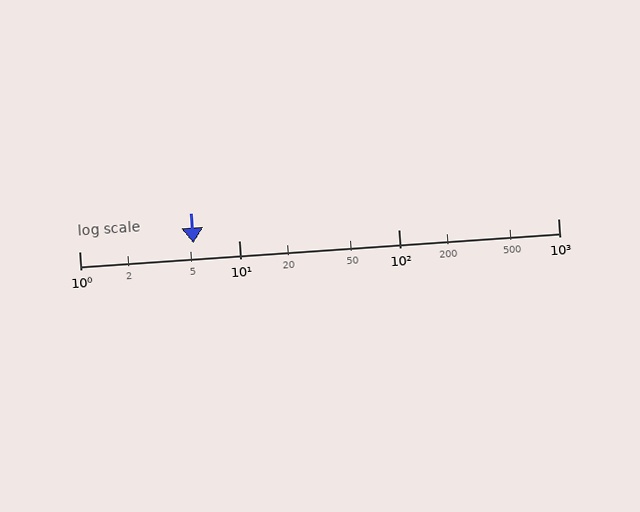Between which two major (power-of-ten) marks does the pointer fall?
The pointer is between 1 and 10.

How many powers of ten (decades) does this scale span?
The scale spans 3 decades, from 1 to 1000.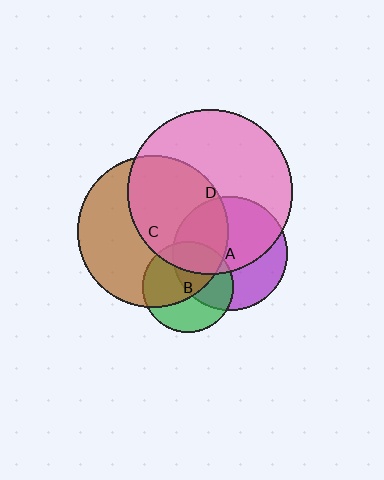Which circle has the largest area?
Circle D (pink).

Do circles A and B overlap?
Yes.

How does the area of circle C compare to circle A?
Approximately 1.8 times.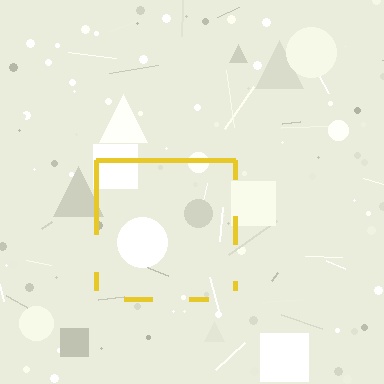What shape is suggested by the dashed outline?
The dashed outline suggests a square.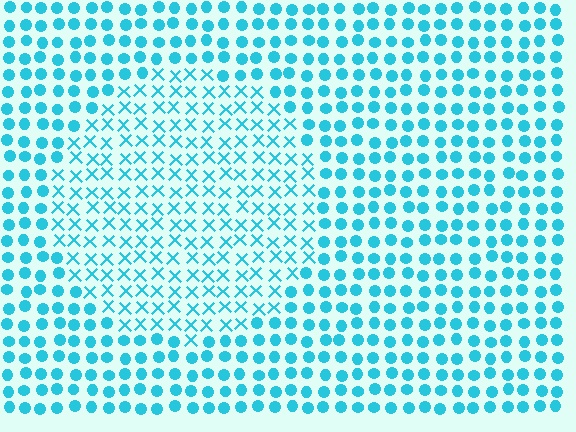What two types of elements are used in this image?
The image uses X marks inside the circle region and circles outside it.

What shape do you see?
I see a circle.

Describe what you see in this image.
The image is filled with small cyan elements arranged in a uniform grid. A circle-shaped region contains X marks, while the surrounding area contains circles. The boundary is defined purely by the change in element shape.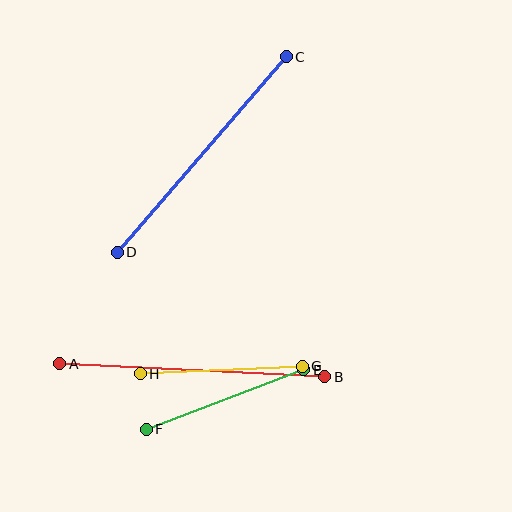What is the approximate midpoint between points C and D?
The midpoint is at approximately (202, 154) pixels.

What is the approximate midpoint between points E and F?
The midpoint is at approximately (225, 400) pixels.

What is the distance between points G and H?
The distance is approximately 162 pixels.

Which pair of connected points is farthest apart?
Points A and B are farthest apart.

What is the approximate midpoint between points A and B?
The midpoint is at approximately (192, 370) pixels.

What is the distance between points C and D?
The distance is approximately 258 pixels.